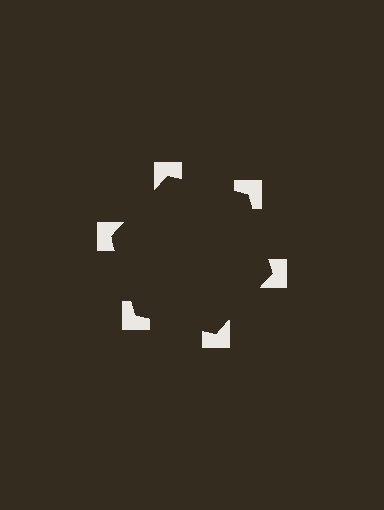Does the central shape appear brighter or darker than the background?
It typically appears slightly darker than the background, even though no actual brightness change is drawn.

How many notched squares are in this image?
There are 6 — one at each vertex of the illusory hexagon.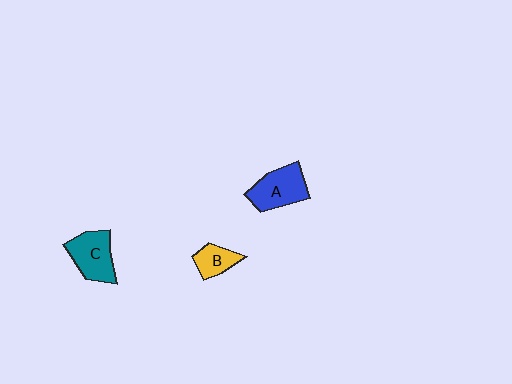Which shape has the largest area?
Shape A (blue).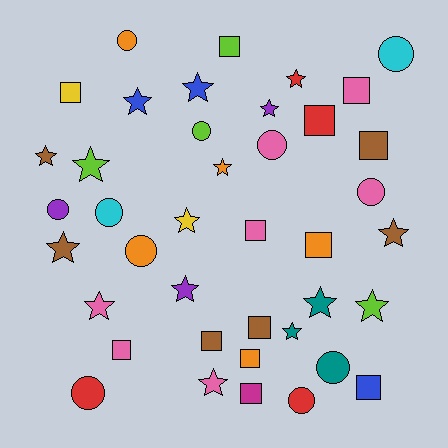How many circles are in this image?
There are 11 circles.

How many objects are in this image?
There are 40 objects.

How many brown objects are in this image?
There are 6 brown objects.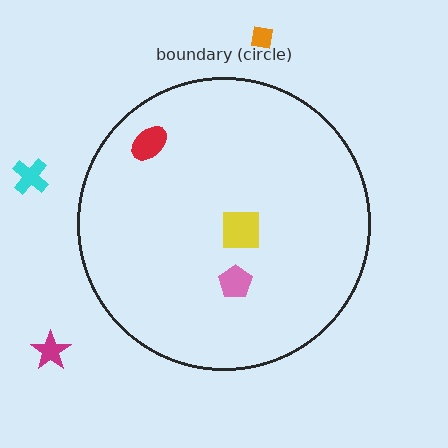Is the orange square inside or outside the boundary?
Outside.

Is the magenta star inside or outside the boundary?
Outside.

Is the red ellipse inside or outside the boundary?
Inside.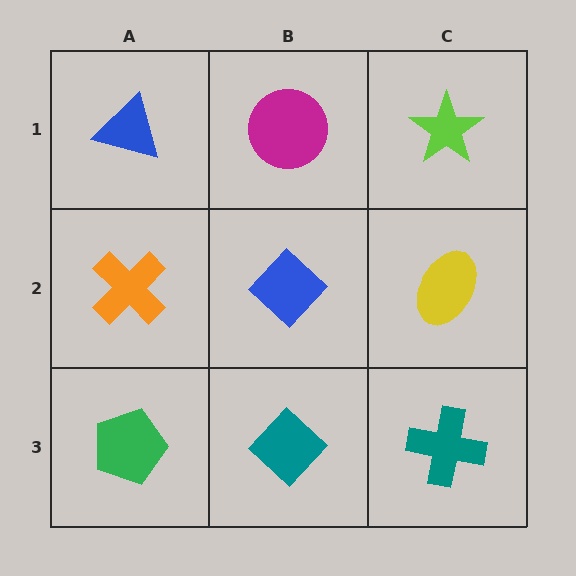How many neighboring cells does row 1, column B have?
3.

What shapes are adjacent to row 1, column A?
An orange cross (row 2, column A), a magenta circle (row 1, column B).